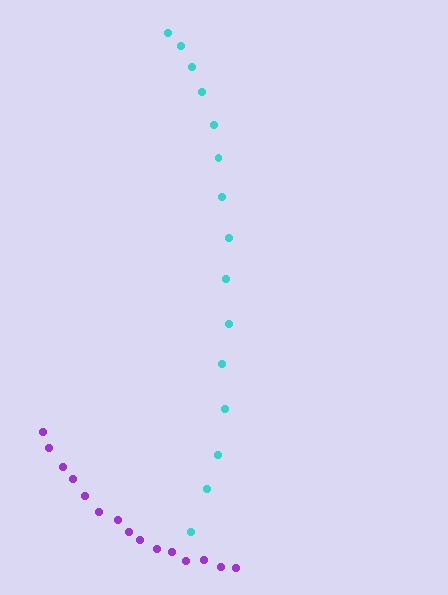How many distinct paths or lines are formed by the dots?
There are 2 distinct paths.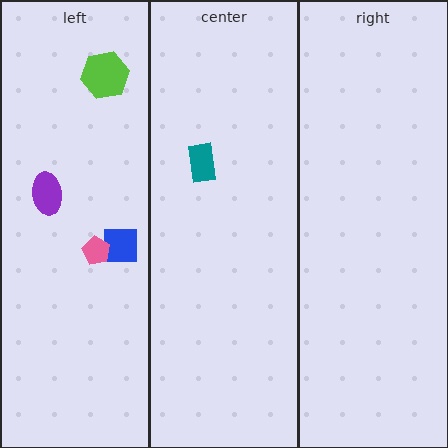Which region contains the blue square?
The left region.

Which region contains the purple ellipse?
The left region.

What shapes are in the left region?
The blue square, the pink pentagon, the purple ellipse, the lime hexagon.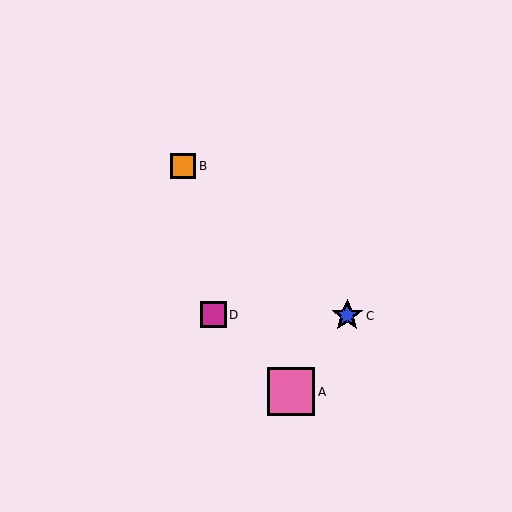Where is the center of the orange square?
The center of the orange square is at (183, 166).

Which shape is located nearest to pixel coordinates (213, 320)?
The magenta square (labeled D) at (214, 315) is nearest to that location.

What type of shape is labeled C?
Shape C is a blue star.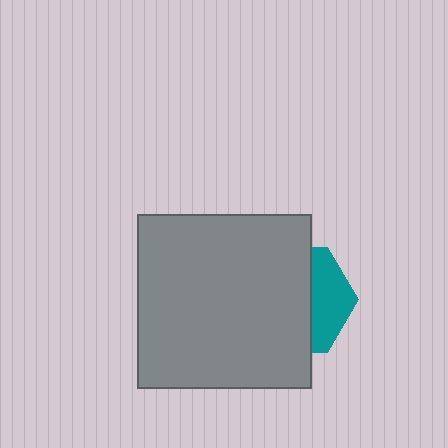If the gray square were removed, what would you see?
You would see the complete teal hexagon.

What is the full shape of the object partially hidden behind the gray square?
The partially hidden object is a teal hexagon.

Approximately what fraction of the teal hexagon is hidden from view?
Roughly 65% of the teal hexagon is hidden behind the gray square.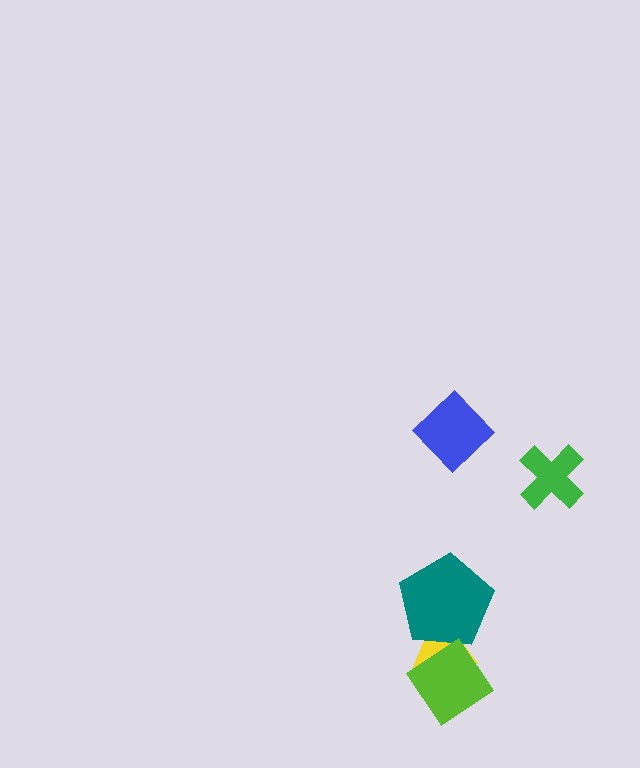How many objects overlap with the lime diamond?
2 objects overlap with the lime diamond.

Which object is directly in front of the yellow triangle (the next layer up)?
The teal pentagon is directly in front of the yellow triangle.